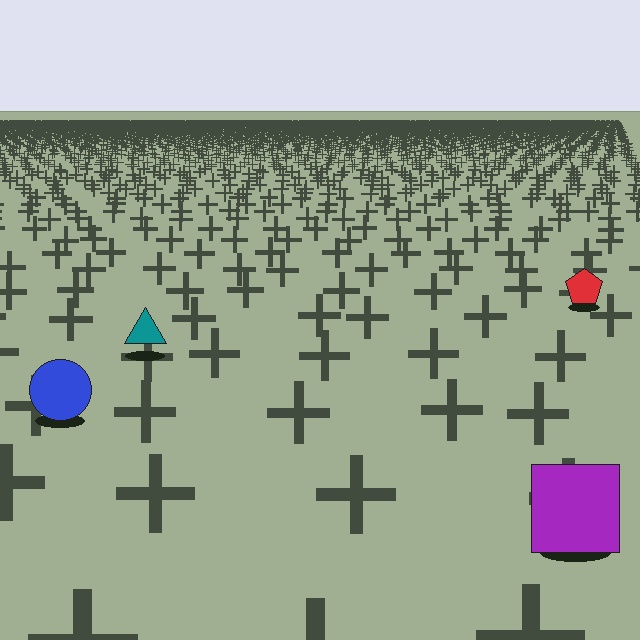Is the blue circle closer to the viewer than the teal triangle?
Yes. The blue circle is closer — you can tell from the texture gradient: the ground texture is coarser near it.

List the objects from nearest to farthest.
From nearest to farthest: the purple square, the blue circle, the teal triangle, the red pentagon.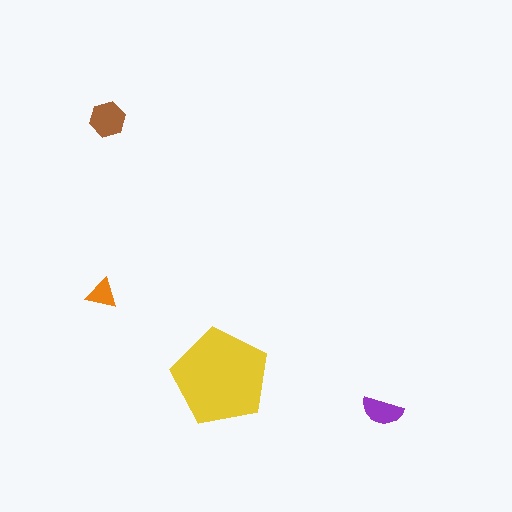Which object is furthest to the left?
The orange triangle is leftmost.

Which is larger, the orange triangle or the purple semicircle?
The purple semicircle.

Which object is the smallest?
The orange triangle.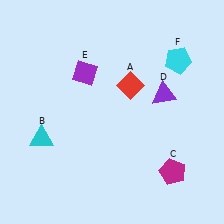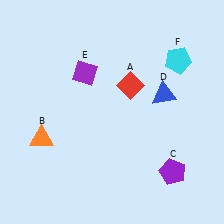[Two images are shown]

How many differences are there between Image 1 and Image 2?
There are 3 differences between the two images.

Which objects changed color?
B changed from cyan to orange. C changed from magenta to purple. D changed from purple to blue.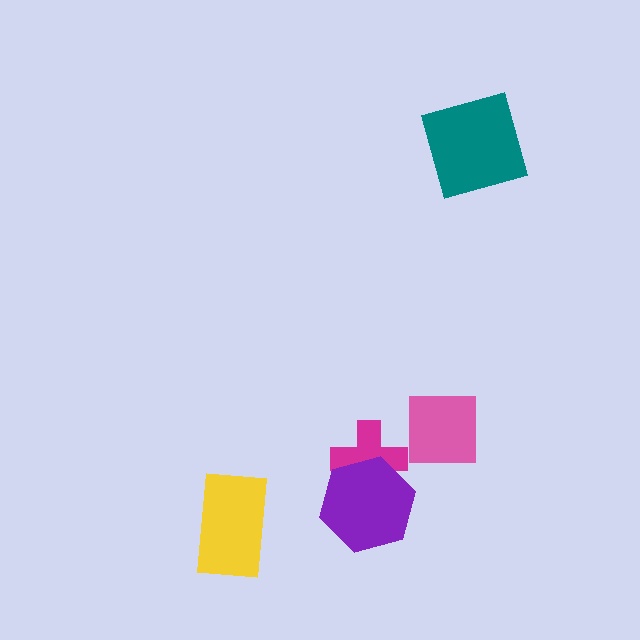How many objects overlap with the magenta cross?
1 object overlaps with the magenta cross.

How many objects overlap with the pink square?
0 objects overlap with the pink square.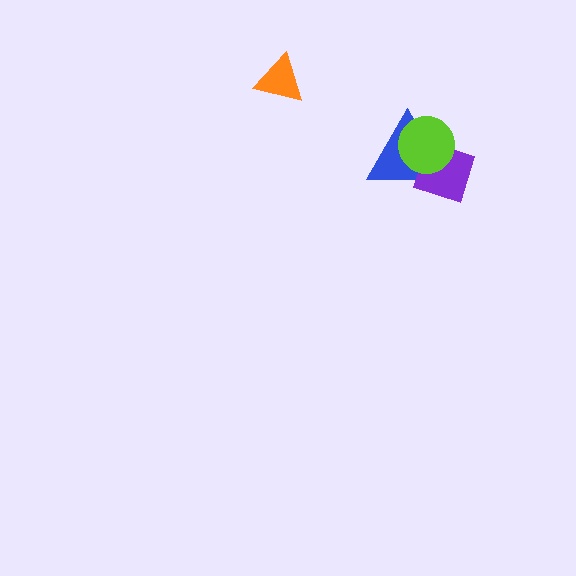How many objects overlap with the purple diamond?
2 objects overlap with the purple diamond.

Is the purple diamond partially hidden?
Yes, it is partially covered by another shape.